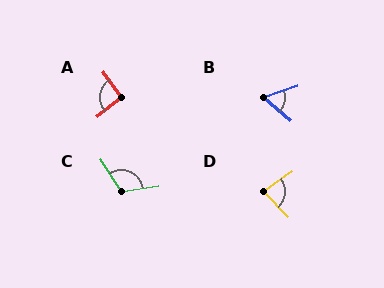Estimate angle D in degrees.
Approximately 82 degrees.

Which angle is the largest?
C, at approximately 113 degrees.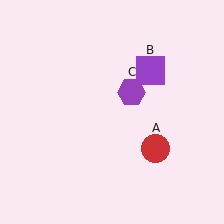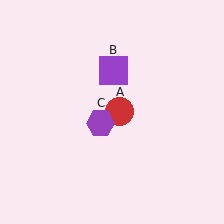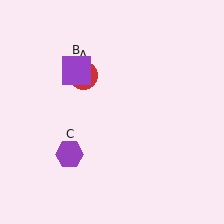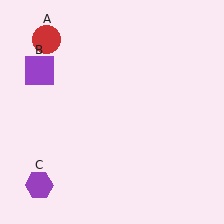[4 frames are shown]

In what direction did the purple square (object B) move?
The purple square (object B) moved left.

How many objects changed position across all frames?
3 objects changed position: red circle (object A), purple square (object B), purple hexagon (object C).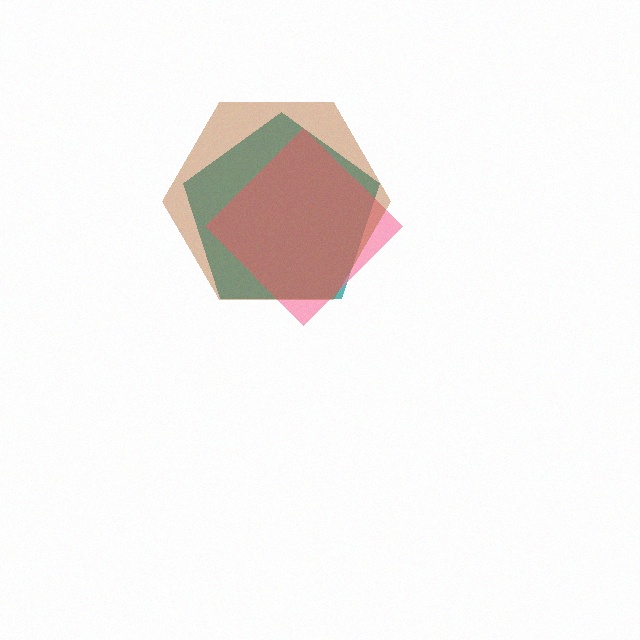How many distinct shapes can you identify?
There are 3 distinct shapes: a teal pentagon, a pink diamond, a brown hexagon.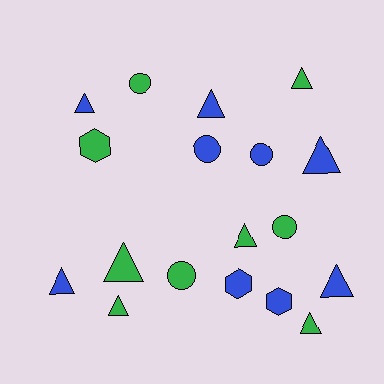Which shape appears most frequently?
Triangle, with 10 objects.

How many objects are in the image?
There are 18 objects.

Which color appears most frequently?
Blue, with 9 objects.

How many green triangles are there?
There are 5 green triangles.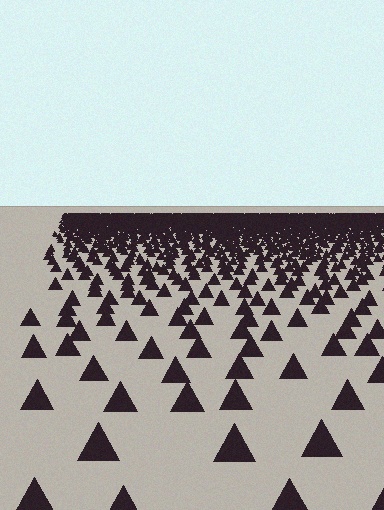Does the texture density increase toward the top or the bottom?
Density increases toward the top.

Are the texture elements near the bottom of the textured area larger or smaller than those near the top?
Larger. Near the bottom, elements are closer to the viewer and appear at a bigger on-screen size.